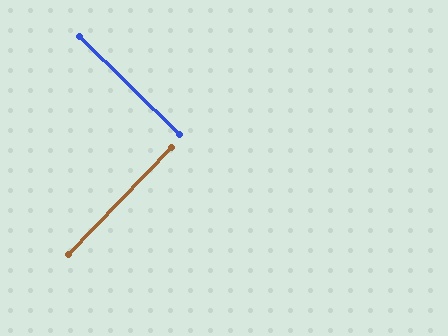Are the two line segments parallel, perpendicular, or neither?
Perpendicular — they meet at approximately 89°.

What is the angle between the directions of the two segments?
Approximately 89 degrees.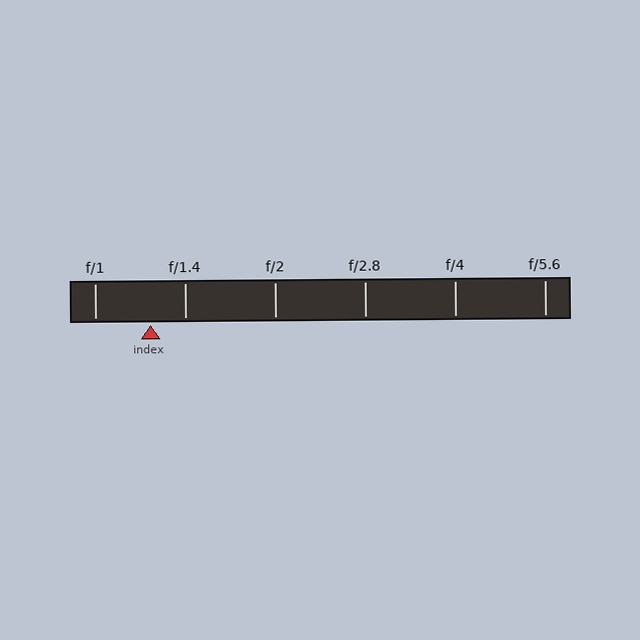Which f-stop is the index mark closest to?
The index mark is closest to f/1.4.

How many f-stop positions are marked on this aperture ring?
There are 6 f-stop positions marked.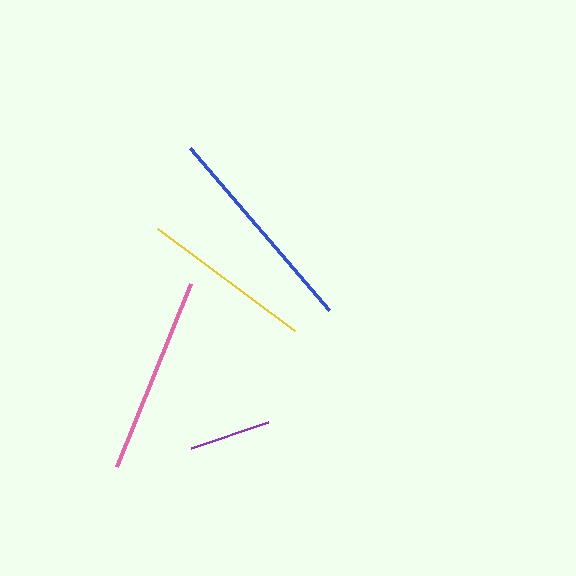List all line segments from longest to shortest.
From longest to shortest: blue, pink, yellow, purple.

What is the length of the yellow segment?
The yellow segment is approximately 170 pixels long.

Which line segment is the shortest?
The purple line is the shortest at approximately 81 pixels.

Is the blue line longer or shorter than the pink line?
The blue line is longer than the pink line.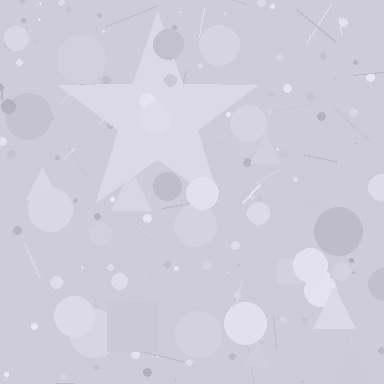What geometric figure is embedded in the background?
A star is embedded in the background.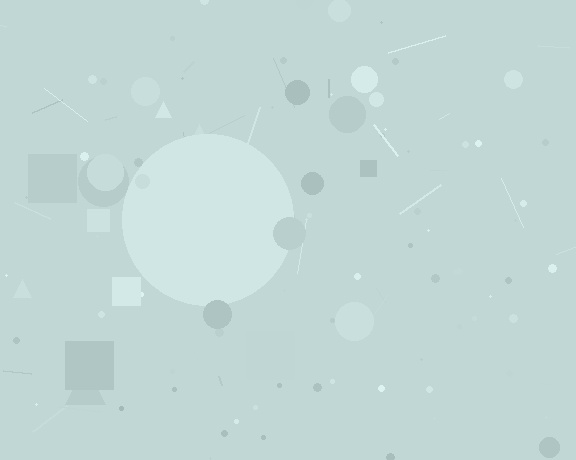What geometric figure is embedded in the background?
A circle is embedded in the background.